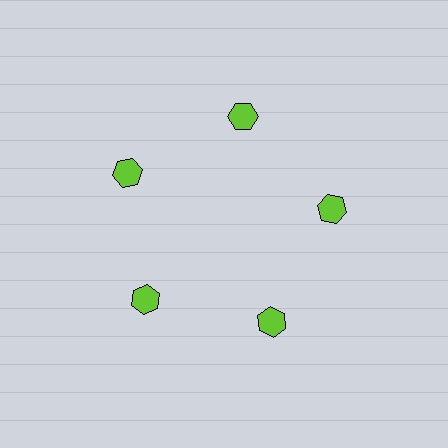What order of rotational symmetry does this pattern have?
This pattern has 5-fold rotational symmetry.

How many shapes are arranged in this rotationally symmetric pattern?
There are 5 shapes, arranged in 5 groups of 1.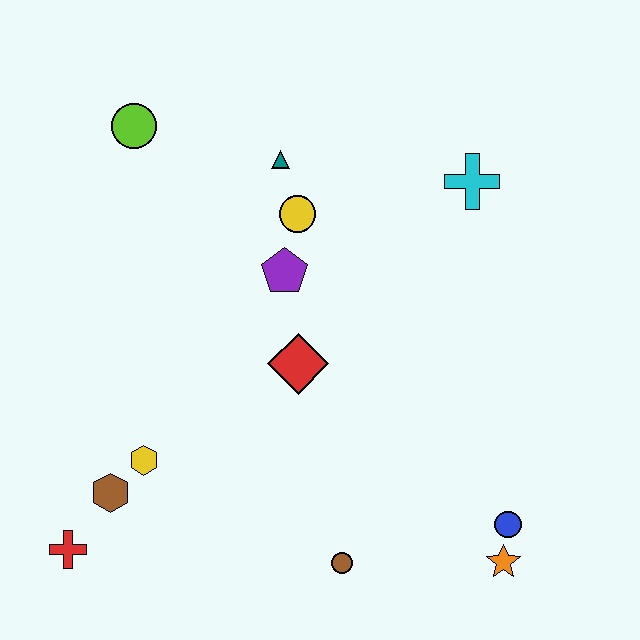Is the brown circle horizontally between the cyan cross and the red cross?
Yes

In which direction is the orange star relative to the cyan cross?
The orange star is below the cyan cross.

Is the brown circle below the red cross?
Yes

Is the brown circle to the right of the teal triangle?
Yes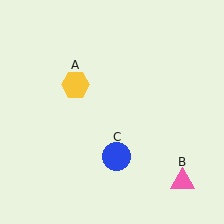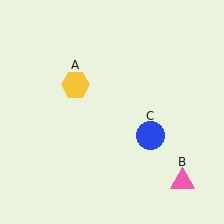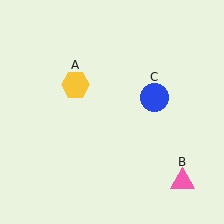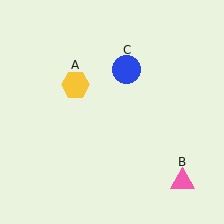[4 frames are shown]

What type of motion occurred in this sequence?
The blue circle (object C) rotated counterclockwise around the center of the scene.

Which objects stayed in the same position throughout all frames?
Yellow hexagon (object A) and pink triangle (object B) remained stationary.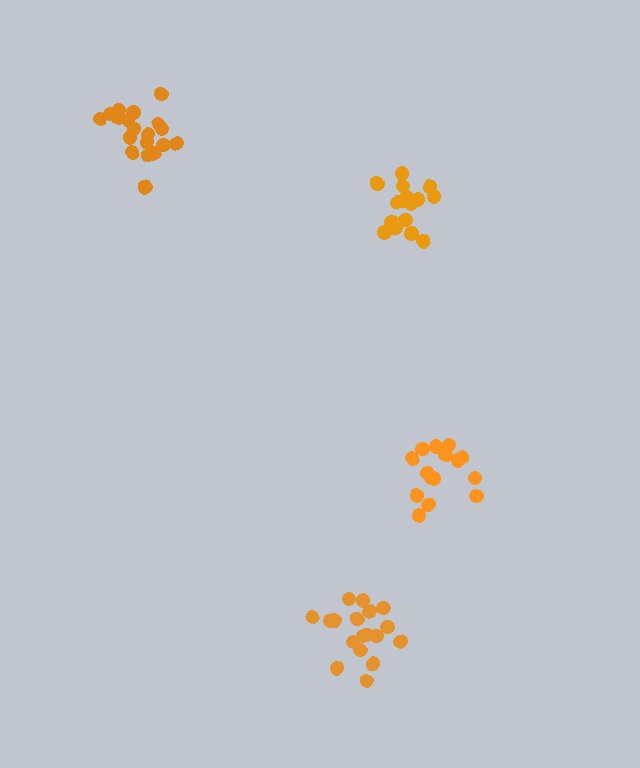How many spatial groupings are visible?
There are 4 spatial groupings.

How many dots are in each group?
Group 1: 18 dots, Group 2: 15 dots, Group 3: 16 dots, Group 4: 20 dots (69 total).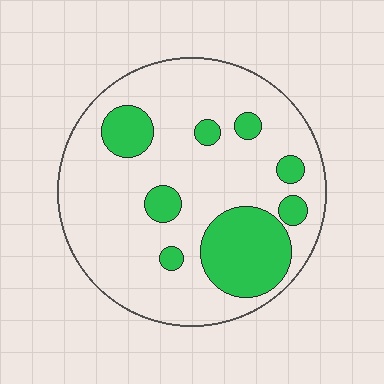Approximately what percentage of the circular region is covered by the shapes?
Approximately 25%.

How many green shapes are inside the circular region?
8.